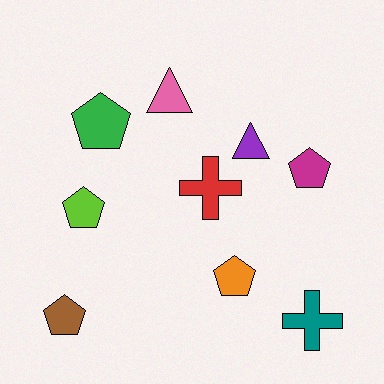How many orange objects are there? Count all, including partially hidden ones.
There is 1 orange object.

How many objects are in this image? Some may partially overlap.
There are 9 objects.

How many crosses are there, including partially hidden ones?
There are 2 crosses.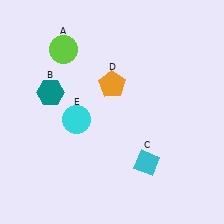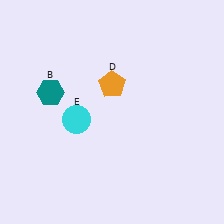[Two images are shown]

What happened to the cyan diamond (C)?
The cyan diamond (C) was removed in Image 2. It was in the bottom-right area of Image 1.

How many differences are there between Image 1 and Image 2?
There are 2 differences between the two images.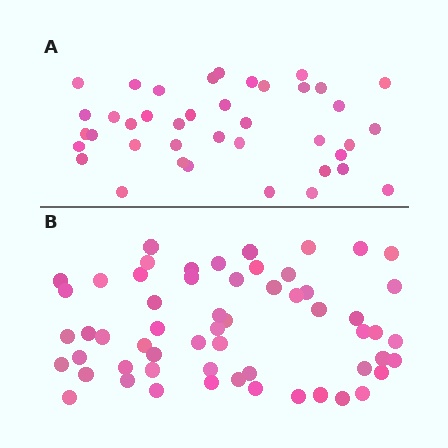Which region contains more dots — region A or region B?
Region B (the bottom region) has more dots.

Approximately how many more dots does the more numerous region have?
Region B has approximately 20 more dots than region A.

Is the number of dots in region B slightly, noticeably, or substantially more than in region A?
Region B has substantially more. The ratio is roughly 1.4 to 1.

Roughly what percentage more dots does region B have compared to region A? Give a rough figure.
About 45% more.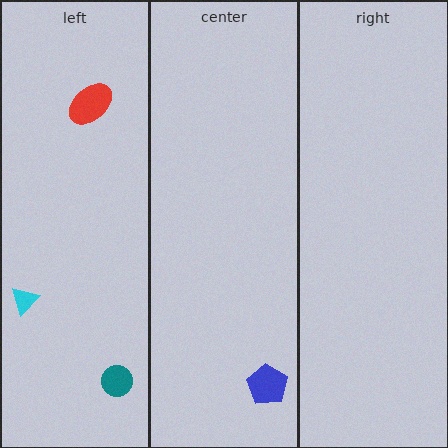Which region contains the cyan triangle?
The left region.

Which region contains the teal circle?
The left region.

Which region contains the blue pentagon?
The center region.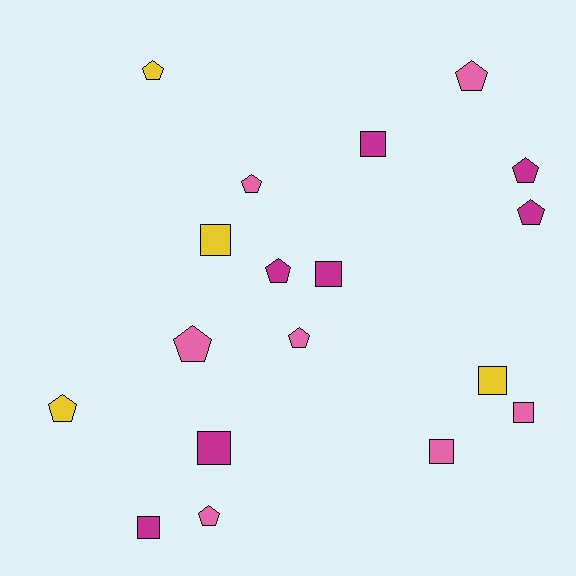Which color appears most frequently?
Pink, with 7 objects.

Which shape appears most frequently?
Pentagon, with 10 objects.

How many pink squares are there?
There are 2 pink squares.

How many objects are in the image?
There are 18 objects.